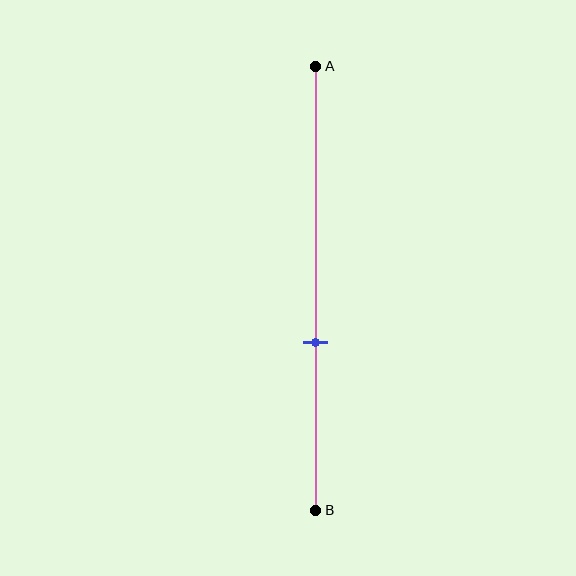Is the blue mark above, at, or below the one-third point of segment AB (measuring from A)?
The blue mark is below the one-third point of segment AB.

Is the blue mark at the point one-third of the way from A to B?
No, the mark is at about 60% from A, not at the 33% one-third point.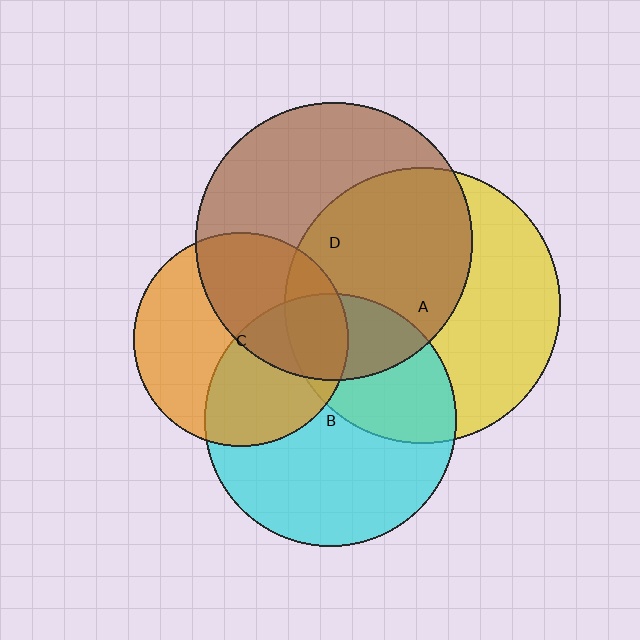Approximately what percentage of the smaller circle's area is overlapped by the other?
Approximately 45%.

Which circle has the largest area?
Circle D (brown).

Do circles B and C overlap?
Yes.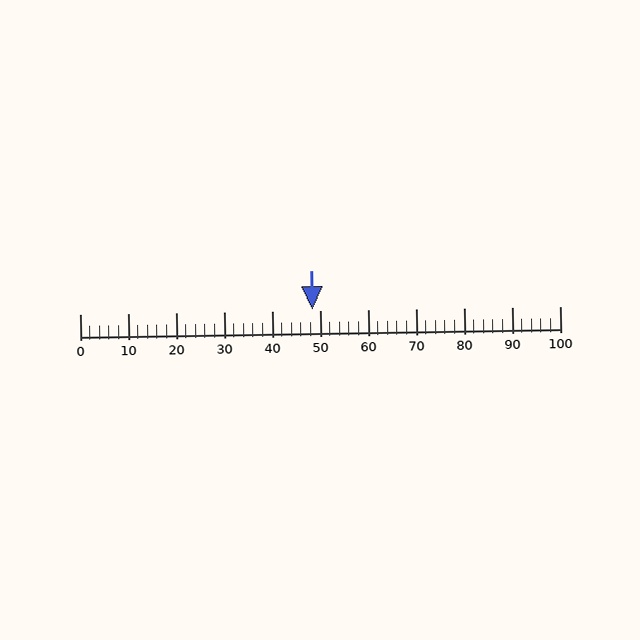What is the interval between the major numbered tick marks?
The major tick marks are spaced 10 units apart.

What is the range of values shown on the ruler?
The ruler shows values from 0 to 100.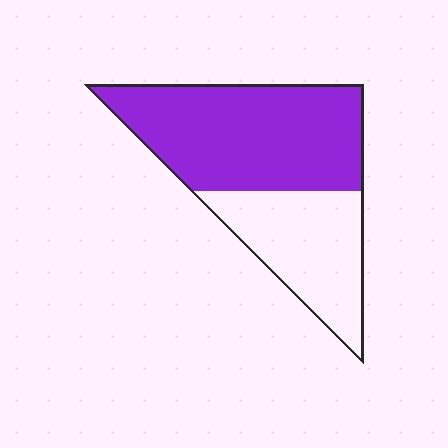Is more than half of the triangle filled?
Yes.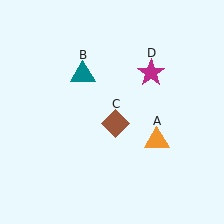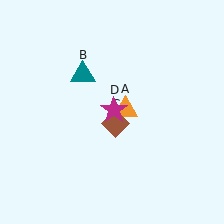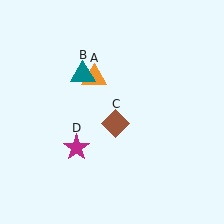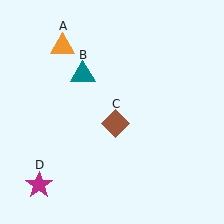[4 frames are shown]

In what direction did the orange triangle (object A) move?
The orange triangle (object A) moved up and to the left.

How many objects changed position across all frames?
2 objects changed position: orange triangle (object A), magenta star (object D).